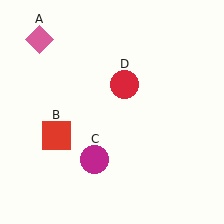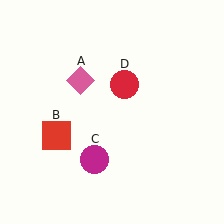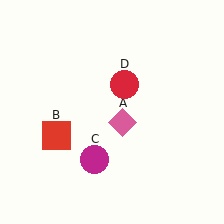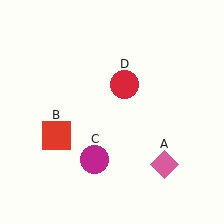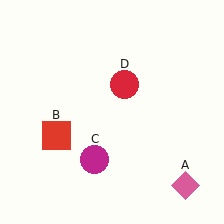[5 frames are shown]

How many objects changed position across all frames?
1 object changed position: pink diamond (object A).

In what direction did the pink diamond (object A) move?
The pink diamond (object A) moved down and to the right.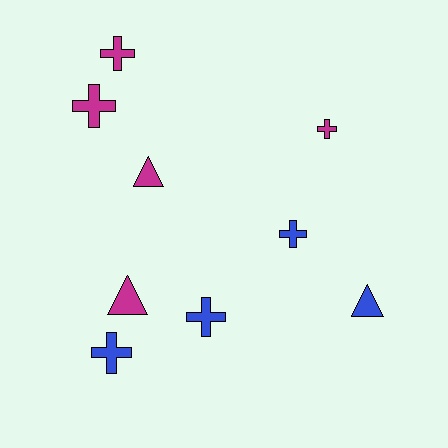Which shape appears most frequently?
Cross, with 6 objects.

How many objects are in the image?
There are 9 objects.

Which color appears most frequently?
Magenta, with 5 objects.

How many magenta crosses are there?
There are 3 magenta crosses.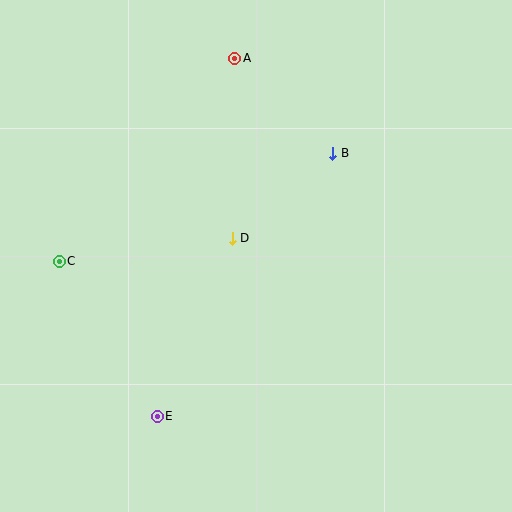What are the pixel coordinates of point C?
Point C is at (59, 261).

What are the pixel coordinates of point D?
Point D is at (232, 238).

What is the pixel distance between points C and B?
The distance between C and B is 294 pixels.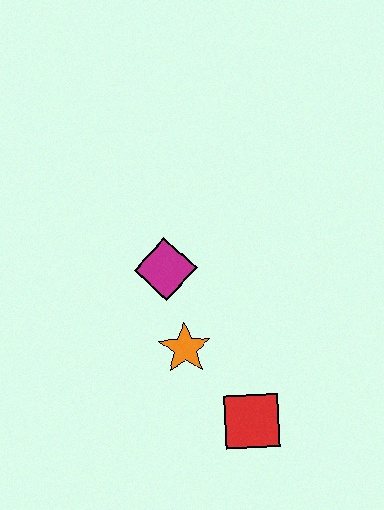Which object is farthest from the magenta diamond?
The red square is farthest from the magenta diamond.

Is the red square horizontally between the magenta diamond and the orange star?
No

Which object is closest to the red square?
The orange star is closest to the red square.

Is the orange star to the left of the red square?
Yes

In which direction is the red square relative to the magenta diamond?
The red square is below the magenta diamond.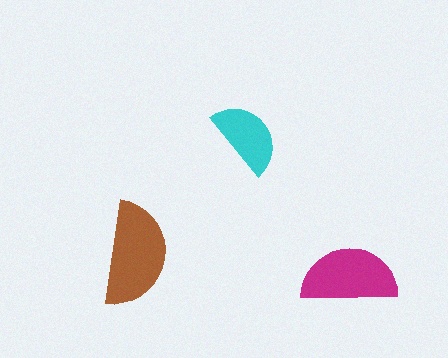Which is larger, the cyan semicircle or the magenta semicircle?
The magenta one.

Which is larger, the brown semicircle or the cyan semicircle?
The brown one.